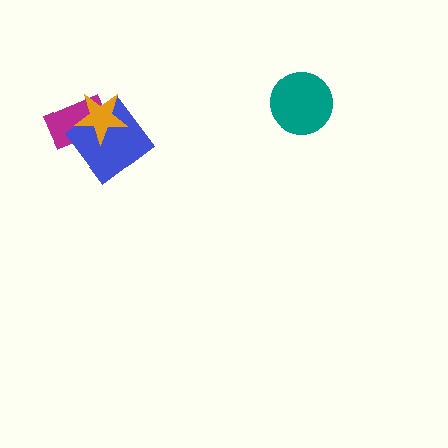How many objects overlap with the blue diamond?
2 objects overlap with the blue diamond.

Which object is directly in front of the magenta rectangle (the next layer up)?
The blue diamond is directly in front of the magenta rectangle.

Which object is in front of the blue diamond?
The orange star is in front of the blue diamond.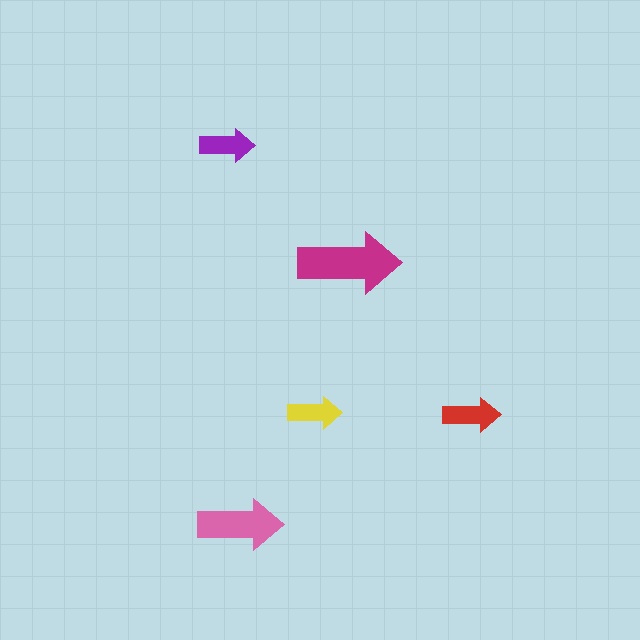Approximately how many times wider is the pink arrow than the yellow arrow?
About 1.5 times wider.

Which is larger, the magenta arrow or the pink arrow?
The magenta one.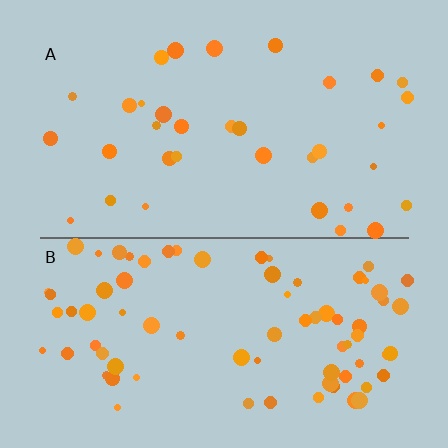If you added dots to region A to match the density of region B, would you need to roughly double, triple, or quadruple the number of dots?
Approximately double.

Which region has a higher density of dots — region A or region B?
B (the bottom).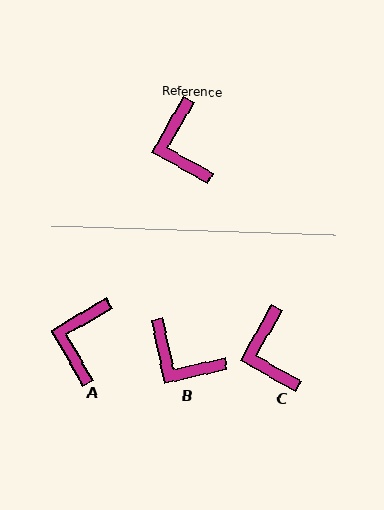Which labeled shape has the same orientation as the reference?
C.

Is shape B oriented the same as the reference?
No, it is off by about 42 degrees.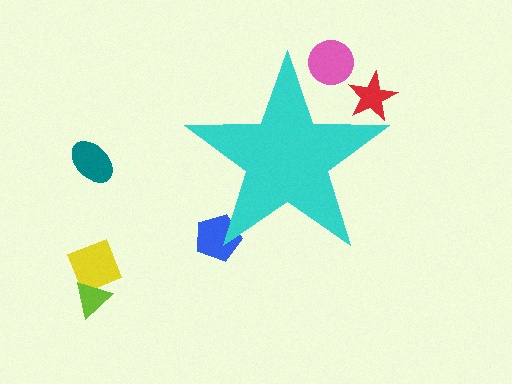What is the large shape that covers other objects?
A cyan star.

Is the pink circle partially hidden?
Yes, the pink circle is partially hidden behind the cyan star.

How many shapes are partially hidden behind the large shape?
3 shapes are partially hidden.